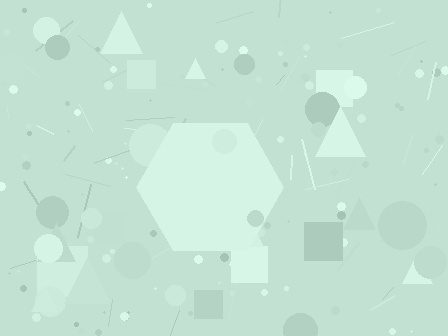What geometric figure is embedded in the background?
A hexagon is embedded in the background.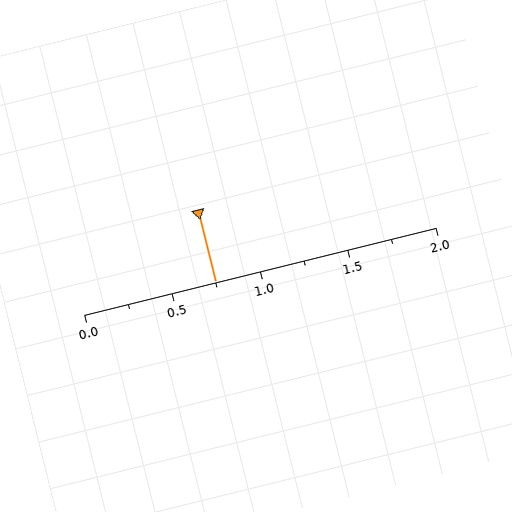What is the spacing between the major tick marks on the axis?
The major ticks are spaced 0.5 apart.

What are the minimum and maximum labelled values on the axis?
The axis runs from 0.0 to 2.0.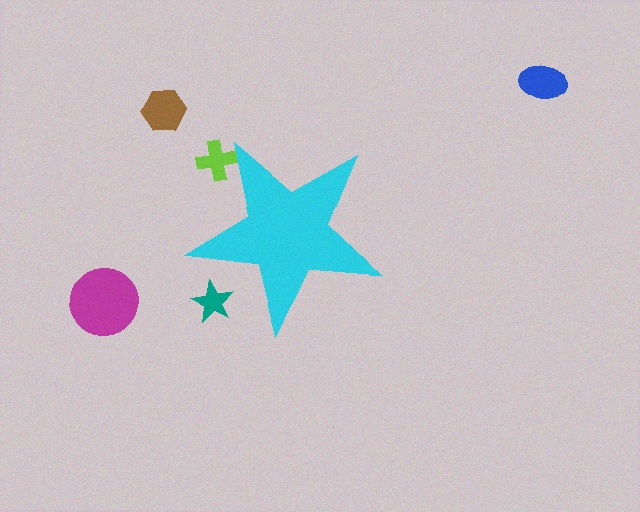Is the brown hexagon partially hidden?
No, the brown hexagon is fully visible.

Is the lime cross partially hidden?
Yes, the lime cross is partially hidden behind the cyan star.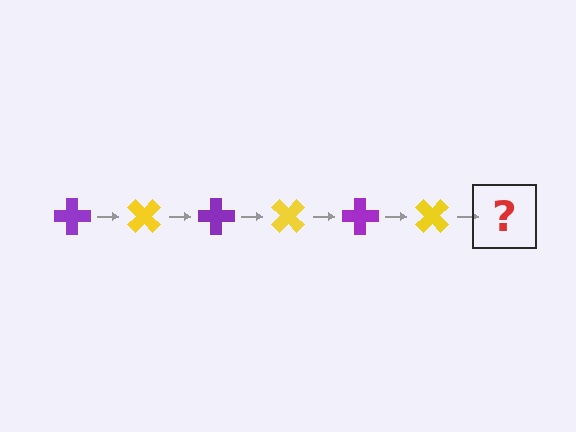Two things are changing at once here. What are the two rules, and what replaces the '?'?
The two rules are that it rotates 45 degrees each step and the color cycles through purple and yellow. The '?' should be a purple cross, rotated 270 degrees from the start.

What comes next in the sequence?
The next element should be a purple cross, rotated 270 degrees from the start.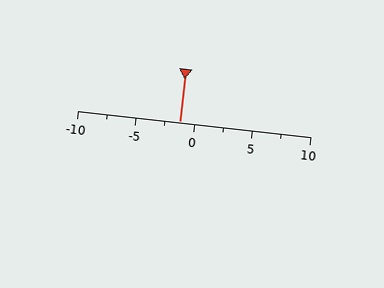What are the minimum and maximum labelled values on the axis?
The axis runs from -10 to 10.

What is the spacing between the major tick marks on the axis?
The major ticks are spaced 5 apart.